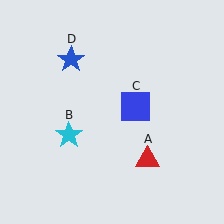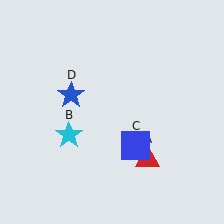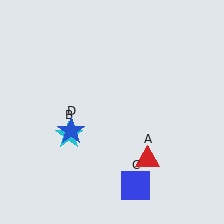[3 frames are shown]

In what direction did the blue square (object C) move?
The blue square (object C) moved down.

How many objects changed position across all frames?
2 objects changed position: blue square (object C), blue star (object D).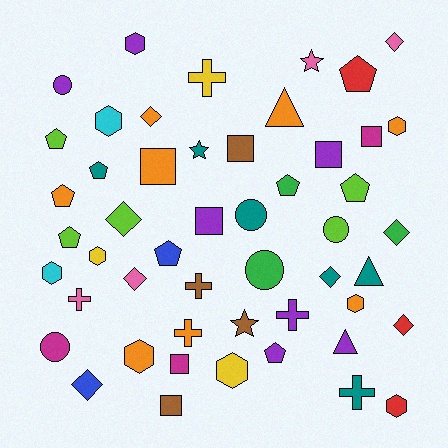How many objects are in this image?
There are 50 objects.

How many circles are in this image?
There are 5 circles.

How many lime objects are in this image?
There are 5 lime objects.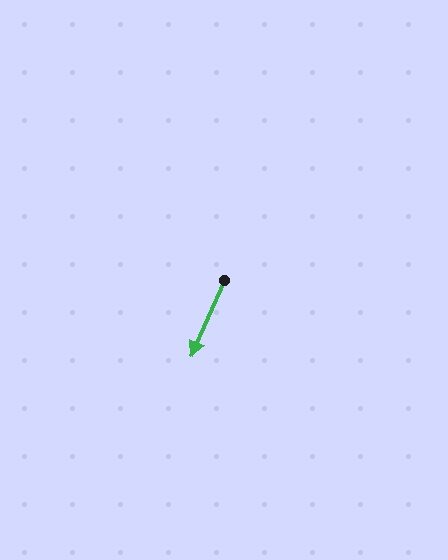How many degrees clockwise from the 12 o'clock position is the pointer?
Approximately 204 degrees.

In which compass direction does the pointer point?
Southwest.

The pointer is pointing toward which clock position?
Roughly 7 o'clock.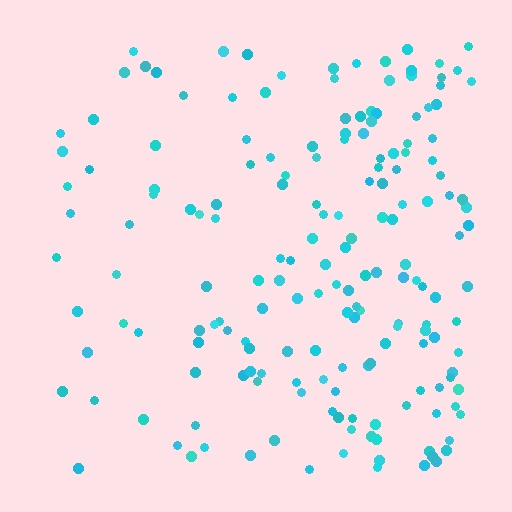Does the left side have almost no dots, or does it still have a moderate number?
Still a moderate number, just noticeably fewer than the right.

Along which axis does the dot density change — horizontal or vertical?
Horizontal.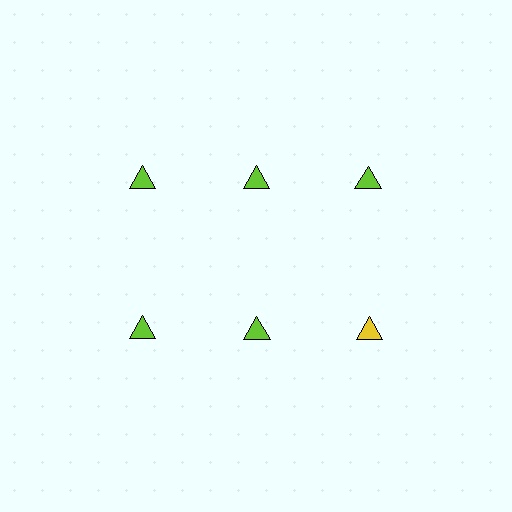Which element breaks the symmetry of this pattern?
The yellow triangle in the second row, center column breaks the symmetry. All other shapes are lime triangles.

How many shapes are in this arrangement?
There are 6 shapes arranged in a grid pattern.